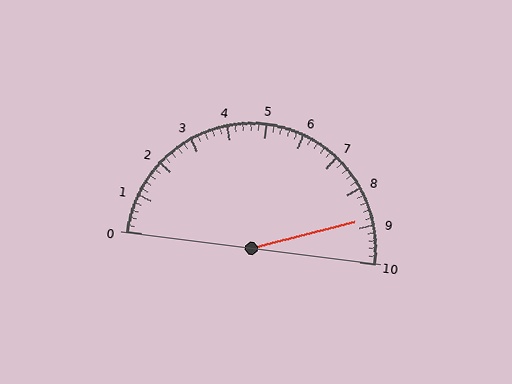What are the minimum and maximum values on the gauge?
The gauge ranges from 0 to 10.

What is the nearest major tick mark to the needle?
The nearest major tick mark is 9.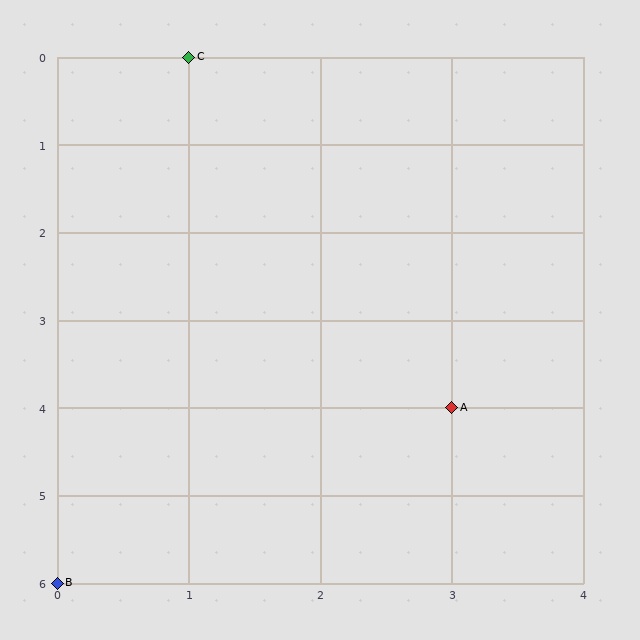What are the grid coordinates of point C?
Point C is at grid coordinates (1, 0).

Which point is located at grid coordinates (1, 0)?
Point C is at (1, 0).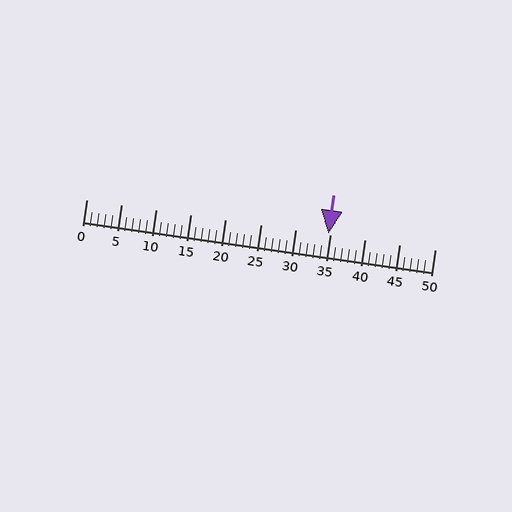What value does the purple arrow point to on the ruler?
The purple arrow points to approximately 35.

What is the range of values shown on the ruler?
The ruler shows values from 0 to 50.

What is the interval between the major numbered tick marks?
The major tick marks are spaced 5 units apart.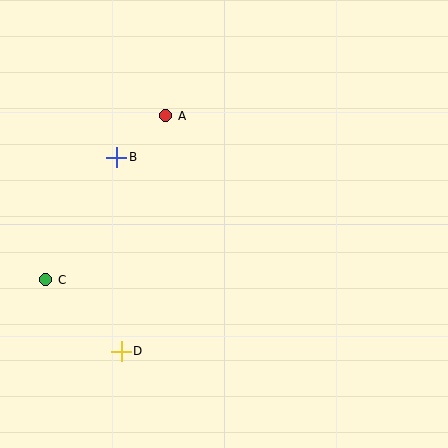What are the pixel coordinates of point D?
Point D is at (121, 351).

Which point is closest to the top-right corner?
Point A is closest to the top-right corner.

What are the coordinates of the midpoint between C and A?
The midpoint between C and A is at (106, 198).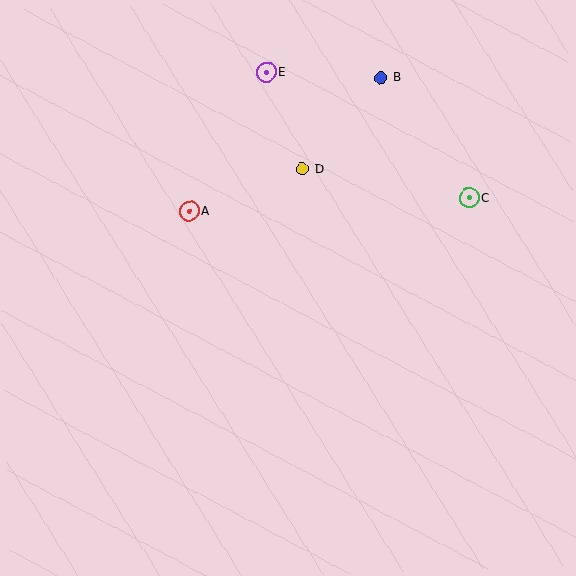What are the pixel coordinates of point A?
Point A is at (190, 211).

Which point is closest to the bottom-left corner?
Point A is closest to the bottom-left corner.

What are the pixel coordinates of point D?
Point D is at (302, 169).